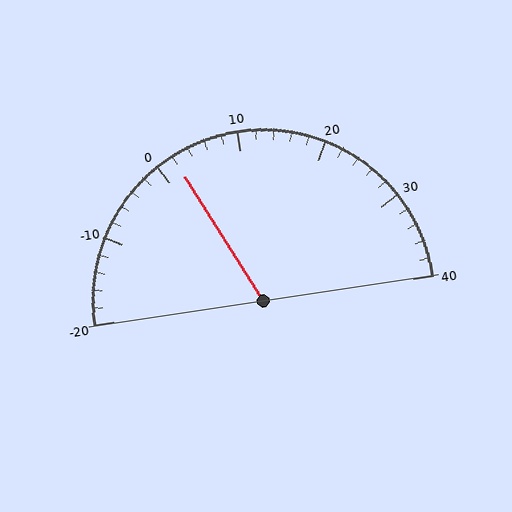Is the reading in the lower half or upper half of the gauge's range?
The reading is in the lower half of the range (-20 to 40).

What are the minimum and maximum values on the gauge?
The gauge ranges from -20 to 40.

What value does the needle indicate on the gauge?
The needle indicates approximately 2.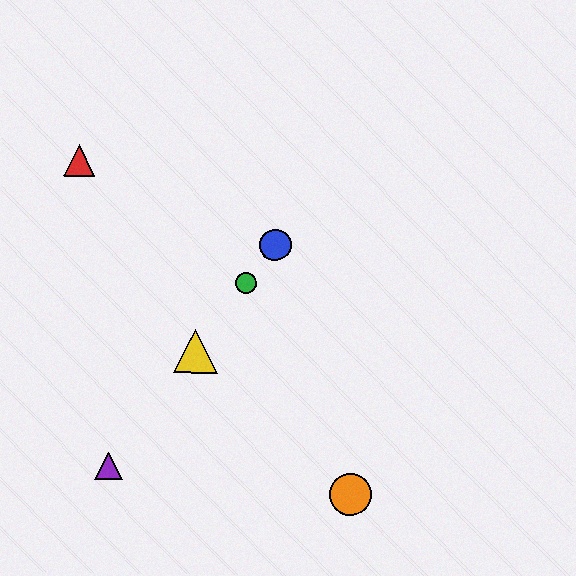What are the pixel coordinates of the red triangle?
The red triangle is at (79, 160).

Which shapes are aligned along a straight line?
The blue circle, the green circle, the yellow triangle, the purple triangle are aligned along a straight line.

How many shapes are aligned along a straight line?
4 shapes (the blue circle, the green circle, the yellow triangle, the purple triangle) are aligned along a straight line.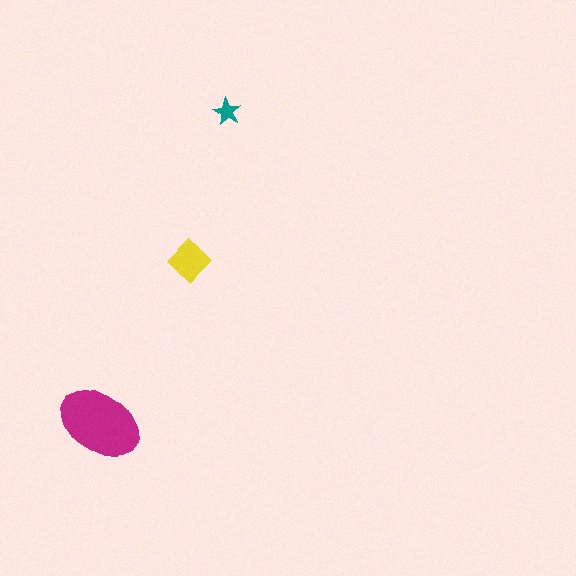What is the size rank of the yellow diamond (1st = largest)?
2nd.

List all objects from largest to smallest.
The magenta ellipse, the yellow diamond, the teal star.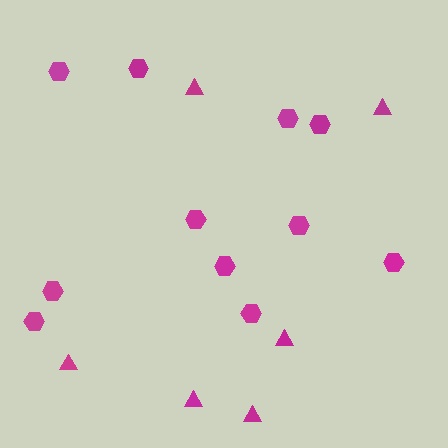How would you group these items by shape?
There are 2 groups: one group of triangles (6) and one group of hexagons (11).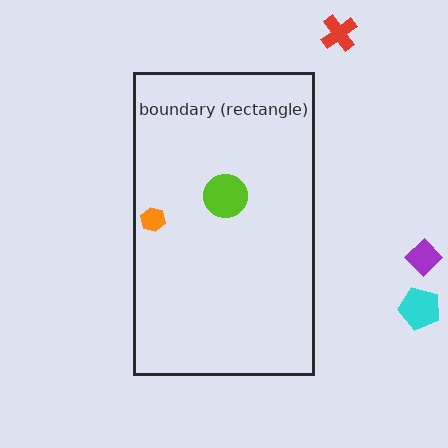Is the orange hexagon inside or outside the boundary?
Inside.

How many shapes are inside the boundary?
2 inside, 3 outside.